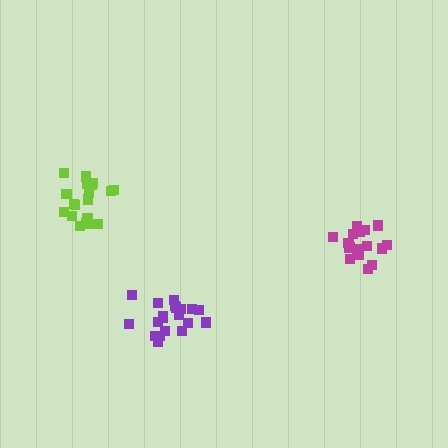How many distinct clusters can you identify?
There are 3 distinct clusters.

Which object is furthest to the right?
The magenta cluster is rightmost.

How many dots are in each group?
Group 1: 20 dots, Group 2: 20 dots, Group 3: 20 dots (60 total).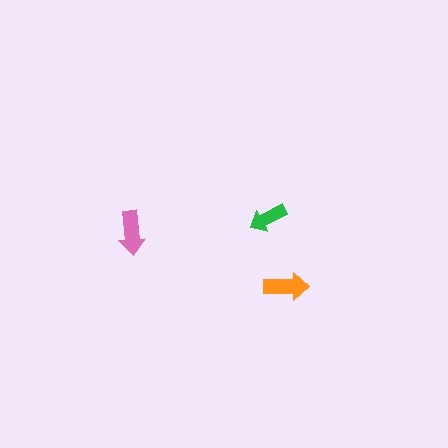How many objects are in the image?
There are 3 objects in the image.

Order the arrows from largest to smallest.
the orange one, the pink one, the green one.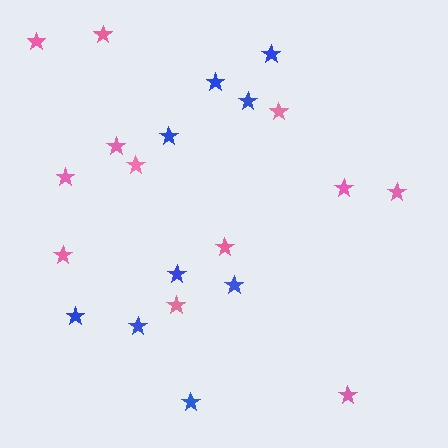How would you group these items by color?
There are 2 groups: one group of pink stars (12) and one group of blue stars (9).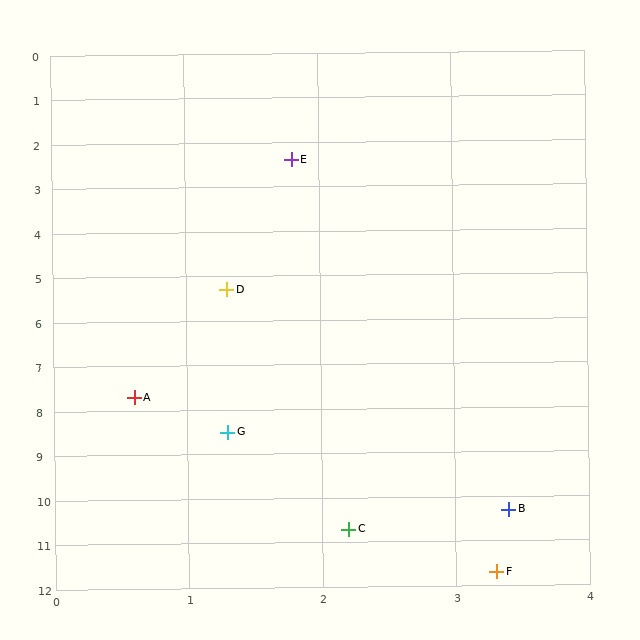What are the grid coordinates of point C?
Point C is at approximately (2.2, 10.7).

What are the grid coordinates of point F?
Point F is at approximately (3.3, 11.7).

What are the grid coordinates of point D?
Point D is at approximately (1.3, 5.3).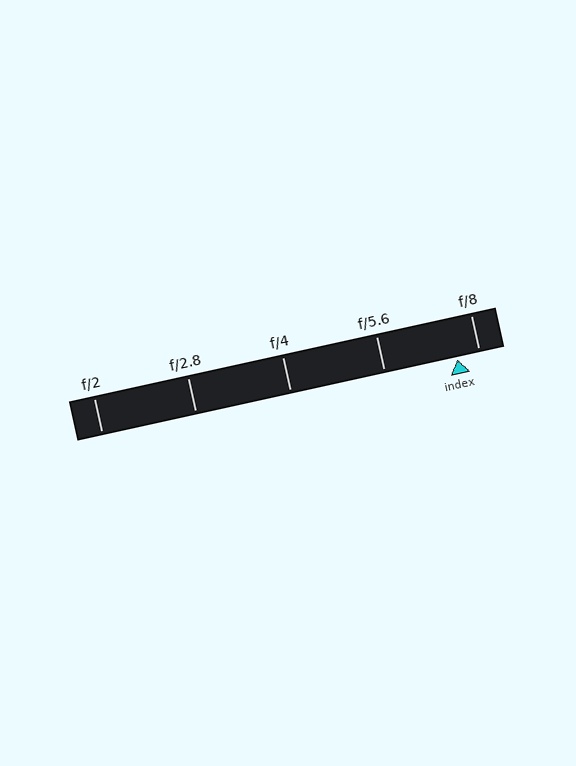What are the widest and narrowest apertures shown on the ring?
The widest aperture shown is f/2 and the narrowest is f/8.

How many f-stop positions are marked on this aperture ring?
There are 5 f-stop positions marked.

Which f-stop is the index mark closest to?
The index mark is closest to f/8.